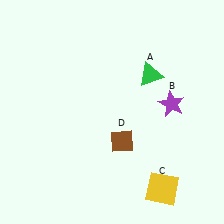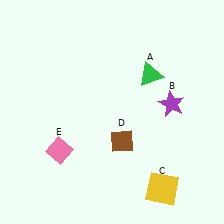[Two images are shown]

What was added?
A pink diamond (E) was added in Image 2.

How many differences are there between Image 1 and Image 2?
There is 1 difference between the two images.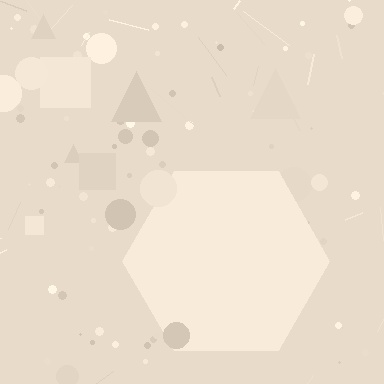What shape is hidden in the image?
A hexagon is hidden in the image.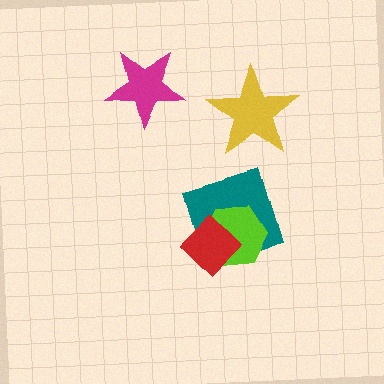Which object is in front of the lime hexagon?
The red diamond is in front of the lime hexagon.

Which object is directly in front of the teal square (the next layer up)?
The lime hexagon is directly in front of the teal square.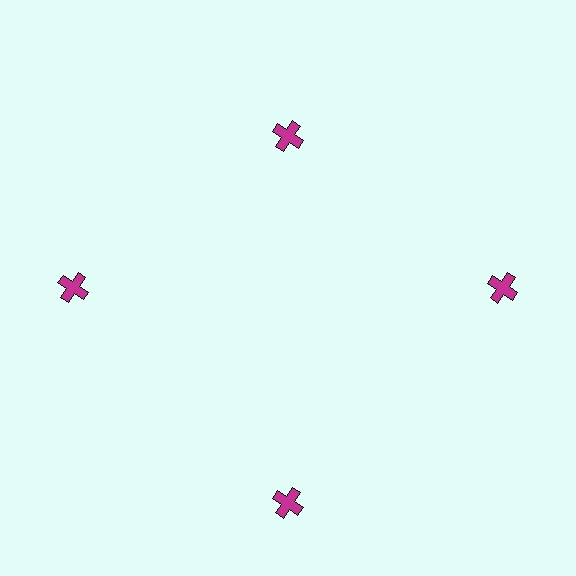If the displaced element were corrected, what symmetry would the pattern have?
It would have 4-fold rotational symmetry — the pattern would map onto itself every 90 degrees.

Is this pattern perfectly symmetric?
No. The 4 magenta crosses are arranged in a ring, but one element near the 12 o'clock position is pulled inward toward the center, breaking the 4-fold rotational symmetry.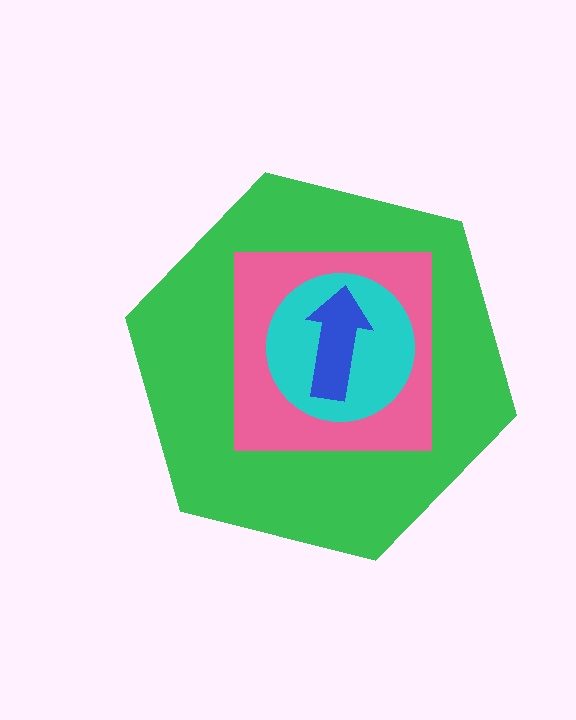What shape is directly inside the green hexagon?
The pink square.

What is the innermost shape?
The blue arrow.